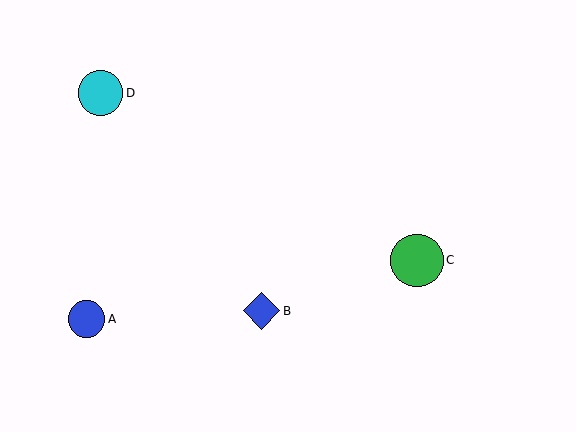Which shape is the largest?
The green circle (labeled C) is the largest.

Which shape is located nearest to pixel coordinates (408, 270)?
The green circle (labeled C) at (417, 260) is nearest to that location.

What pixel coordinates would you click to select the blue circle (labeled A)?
Click at (86, 319) to select the blue circle A.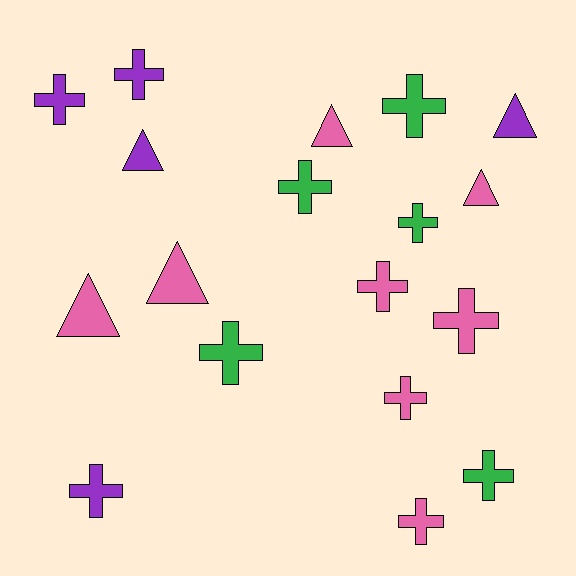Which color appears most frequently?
Pink, with 8 objects.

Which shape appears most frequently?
Cross, with 12 objects.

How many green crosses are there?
There are 5 green crosses.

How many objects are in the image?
There are 18 objects.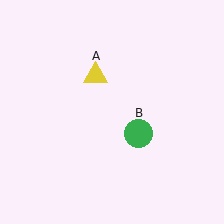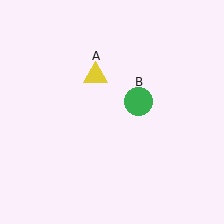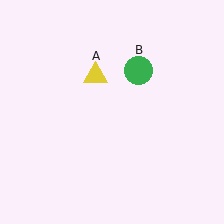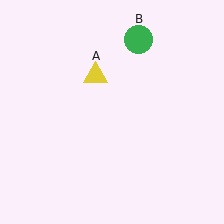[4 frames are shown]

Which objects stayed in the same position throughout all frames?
Yellow triangle (object A) remained stationary.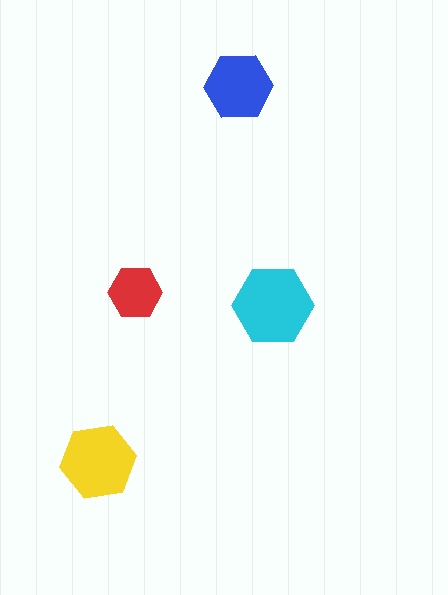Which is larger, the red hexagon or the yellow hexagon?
The yellow one.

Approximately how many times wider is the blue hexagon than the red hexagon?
About 1.5 times wider.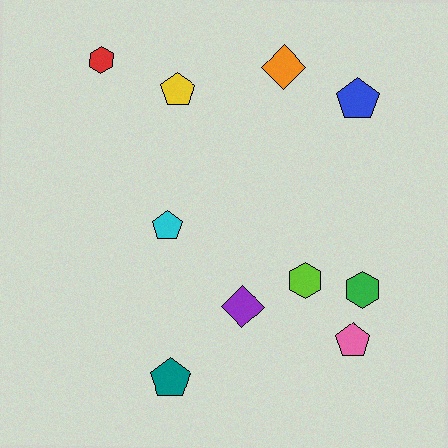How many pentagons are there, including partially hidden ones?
There are 5 pentagons.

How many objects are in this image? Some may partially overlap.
There are 10 objects.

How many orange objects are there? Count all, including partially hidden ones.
There is 1 orange object.